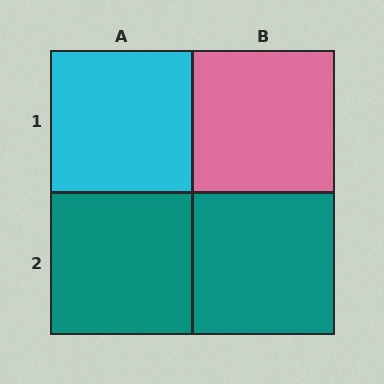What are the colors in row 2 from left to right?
Teal, teal.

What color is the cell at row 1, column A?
Cyan.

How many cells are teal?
2 cells are teal.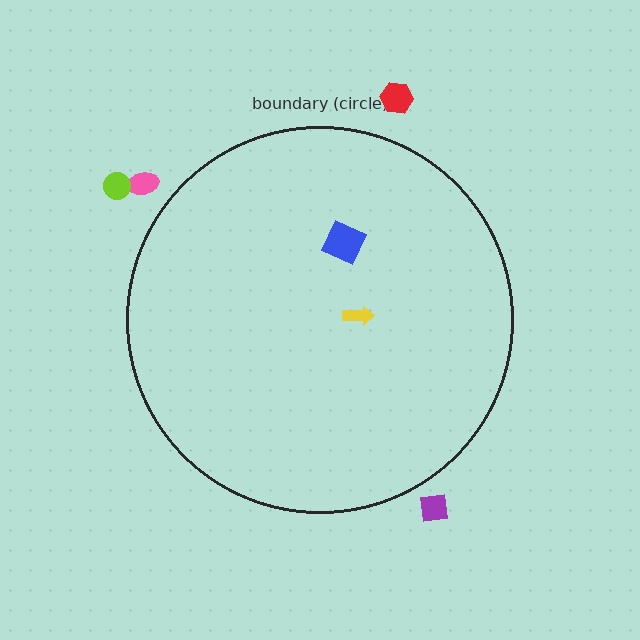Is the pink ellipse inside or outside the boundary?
Outside.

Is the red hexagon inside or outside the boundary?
Outside.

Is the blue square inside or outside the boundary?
Inside.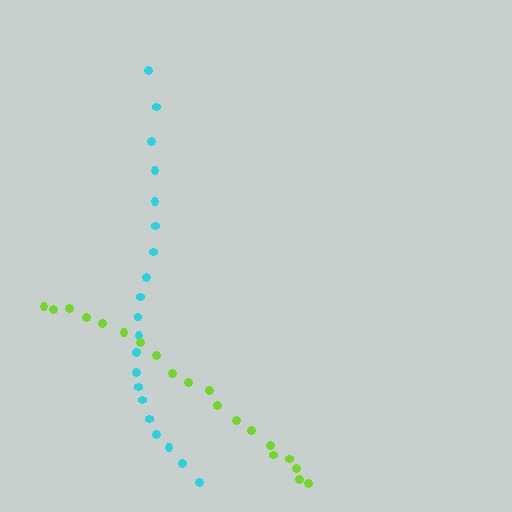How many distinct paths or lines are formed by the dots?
There are 2 distinct paths.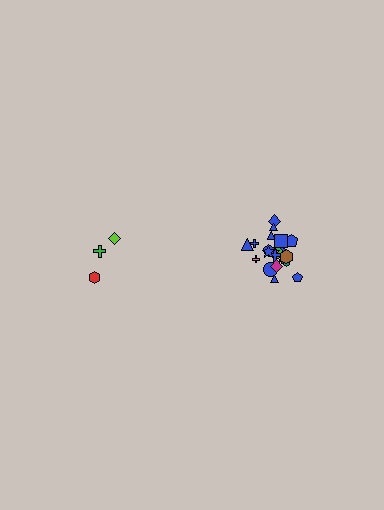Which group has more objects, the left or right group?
The right group.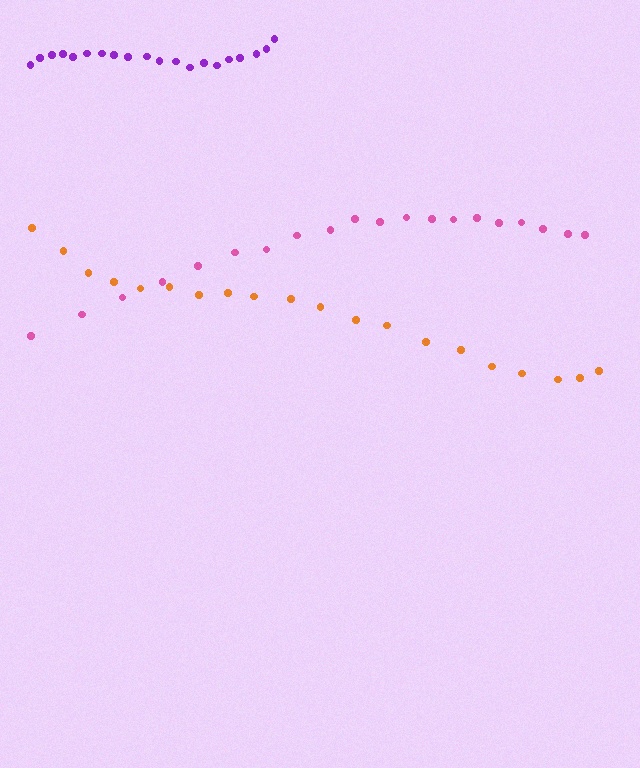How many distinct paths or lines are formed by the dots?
There are 3 distinct paths.